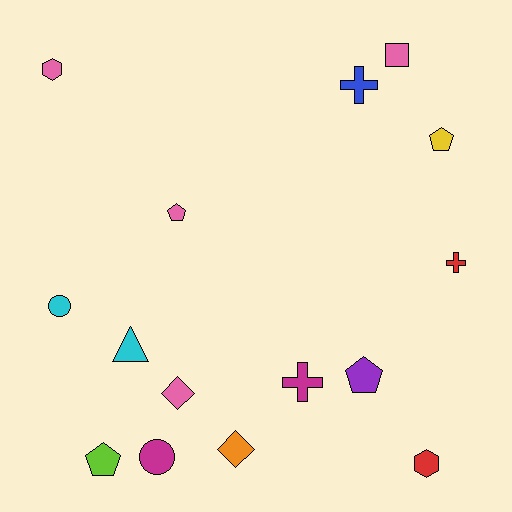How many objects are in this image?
There are 15 objects.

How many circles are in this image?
There are 2 circles.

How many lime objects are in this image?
There is 1 lime object.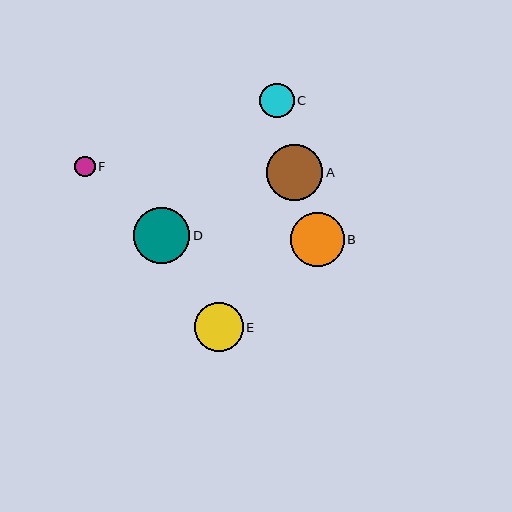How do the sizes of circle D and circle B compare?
Circle D and circle B are approximately the same size.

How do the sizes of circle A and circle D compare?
Circle A and circle D are approximately the same size.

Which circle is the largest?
Circle A is the largest with a size of approximately 56 pixels.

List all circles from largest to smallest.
From largest to smallest: A, D, B, E, C, F.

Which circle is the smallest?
Circle F is the smallest with a size of approximately 20 pixels.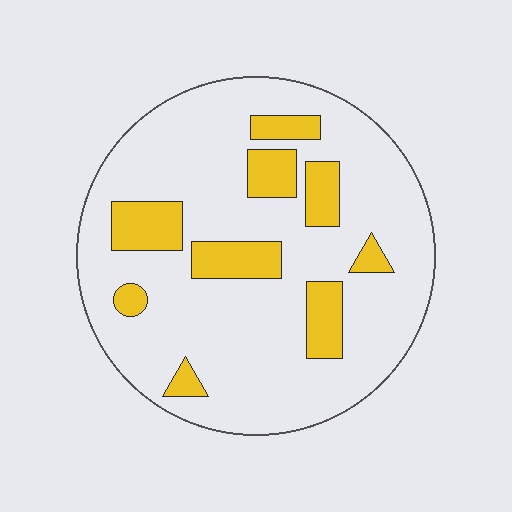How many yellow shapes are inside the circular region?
9.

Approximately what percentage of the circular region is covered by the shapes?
Approximately 20%.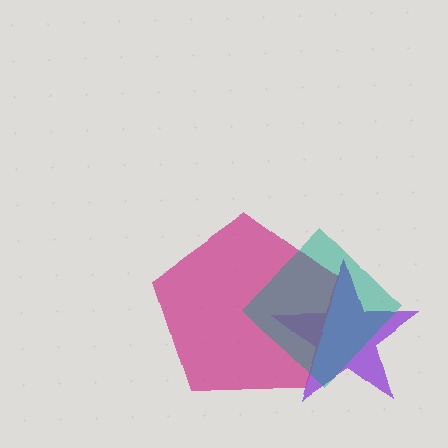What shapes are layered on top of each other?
The layered shapes are: a purple star, a magenta pentagon, a teal diamond.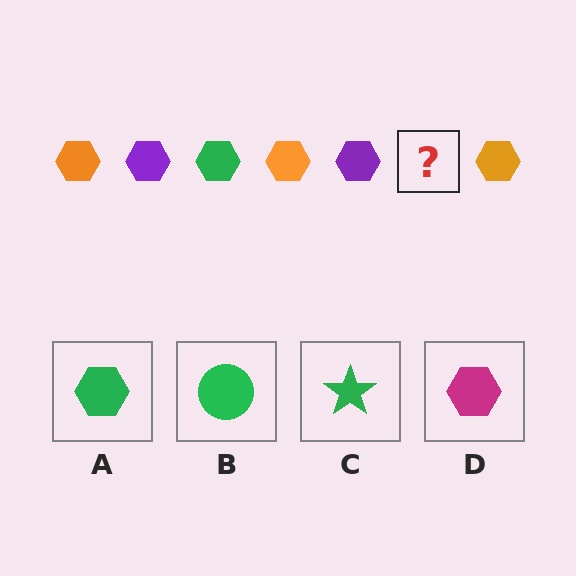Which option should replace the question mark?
Option A.